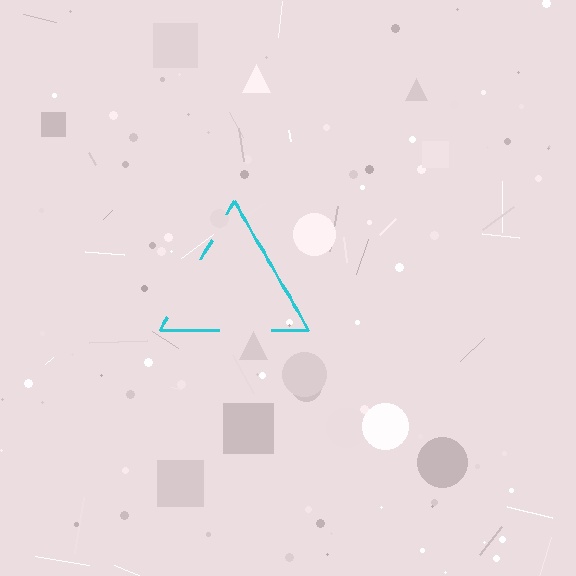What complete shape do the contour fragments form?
The contour fragments form a triangle.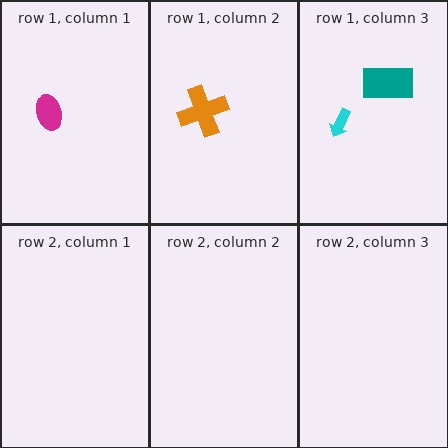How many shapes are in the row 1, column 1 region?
1.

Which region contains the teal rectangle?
The row 1, column 3 region.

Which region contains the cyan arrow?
The row 1, column 3 region.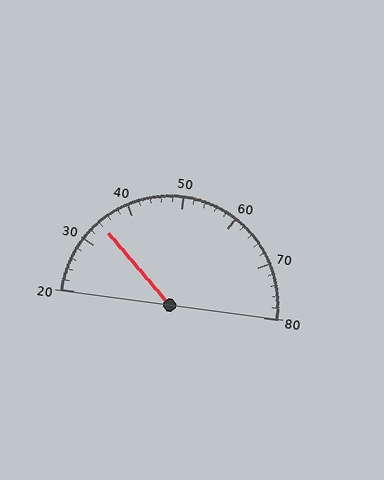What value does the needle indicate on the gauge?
The needle indicates approximately 34.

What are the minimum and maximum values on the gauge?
The gauge ranges from 20 to 80.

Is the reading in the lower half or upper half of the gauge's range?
The reading is in the lower half of the range (20 to 80).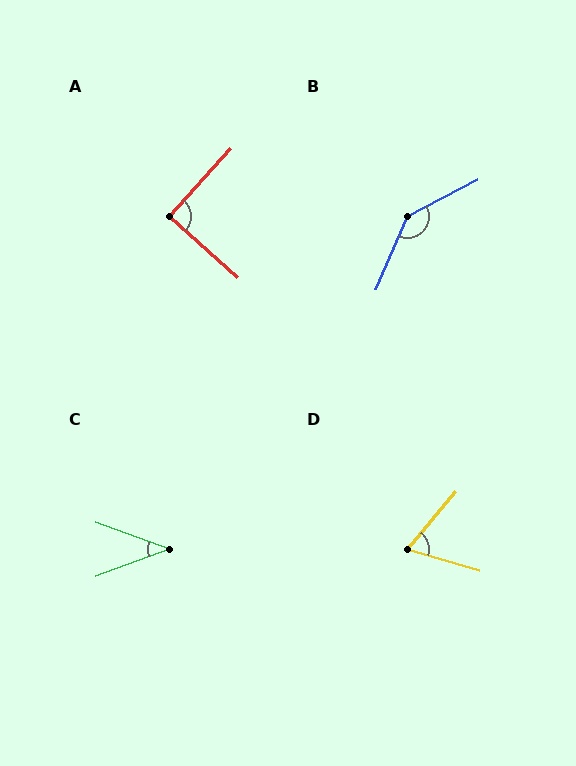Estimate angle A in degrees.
Approximately 89 degrees.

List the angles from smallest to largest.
C (40°), D (67°), A (89°), B (141°).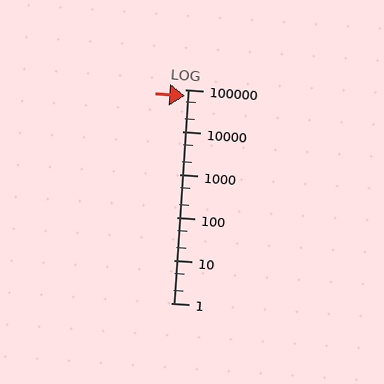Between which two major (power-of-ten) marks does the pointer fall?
The pointer is between 10000 and 100000.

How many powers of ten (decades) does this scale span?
The scale spans 5 decades, from 1 to 100000.